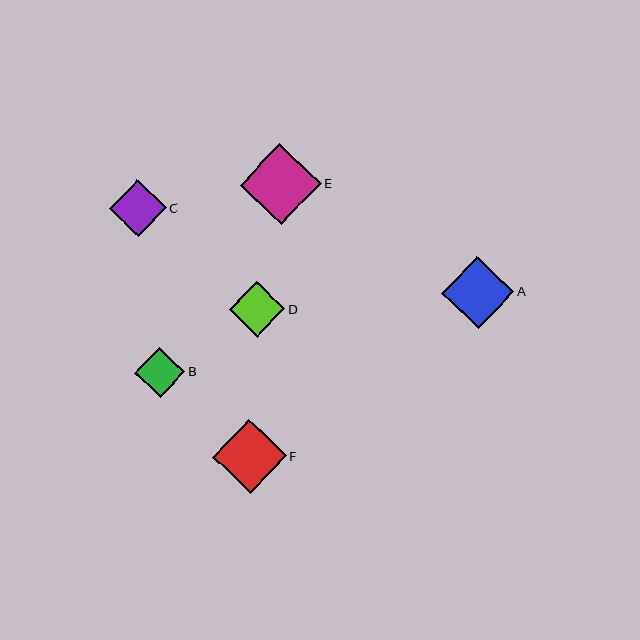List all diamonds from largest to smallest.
From largest to smallest: E, F, A, C, D, B.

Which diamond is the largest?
Diamond E is the largest with a size of approximately 81 pixels.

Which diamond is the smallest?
Diamond B is the smallest with a size of approximately 50 pixels.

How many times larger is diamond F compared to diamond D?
Diamond F is approximately 1.3 times the size of diamond D.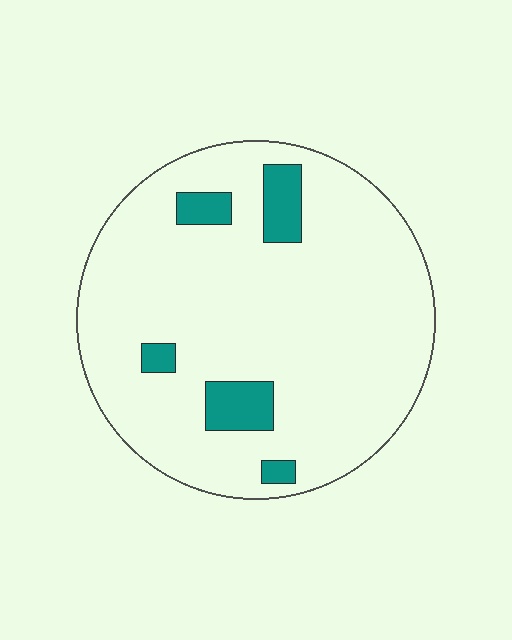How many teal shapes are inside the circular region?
5.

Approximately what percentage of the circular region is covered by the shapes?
Approximately 10%.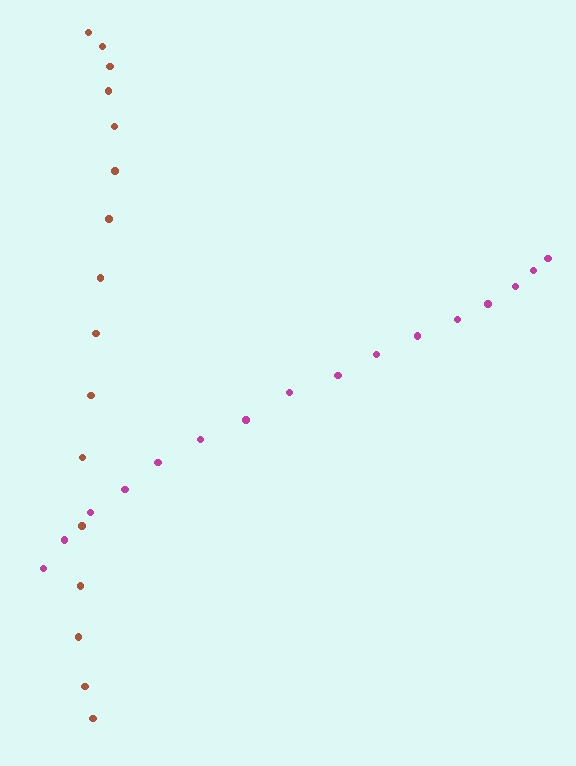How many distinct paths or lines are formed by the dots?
There are 2 distinct paths.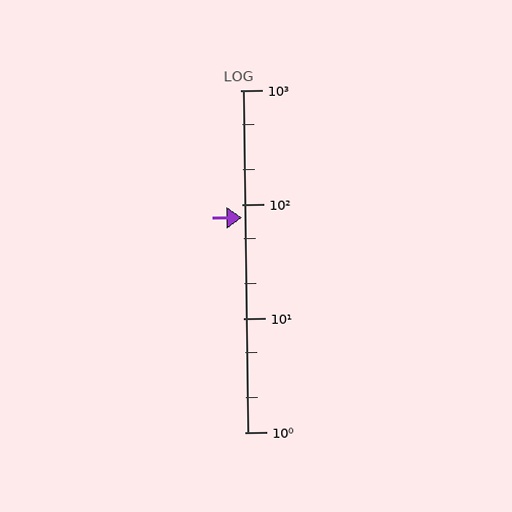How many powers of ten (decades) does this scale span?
The scale spans 3 decades, from 1 to 1000.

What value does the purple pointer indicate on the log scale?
The pointer indicates approximately 76.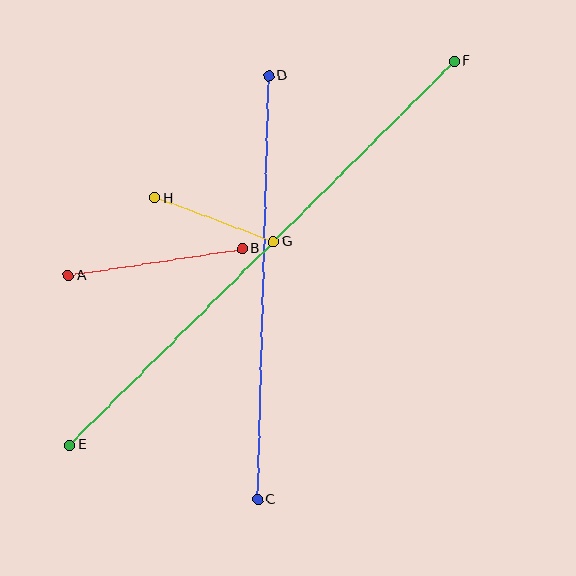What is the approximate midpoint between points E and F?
The midpoint is at approximately (262, 253) pixels.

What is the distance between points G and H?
The distance is approximately 126 pixels.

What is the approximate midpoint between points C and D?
The midpoint is at approximately (263, 287) pixels.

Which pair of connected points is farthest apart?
Points E and F are farthest apart.